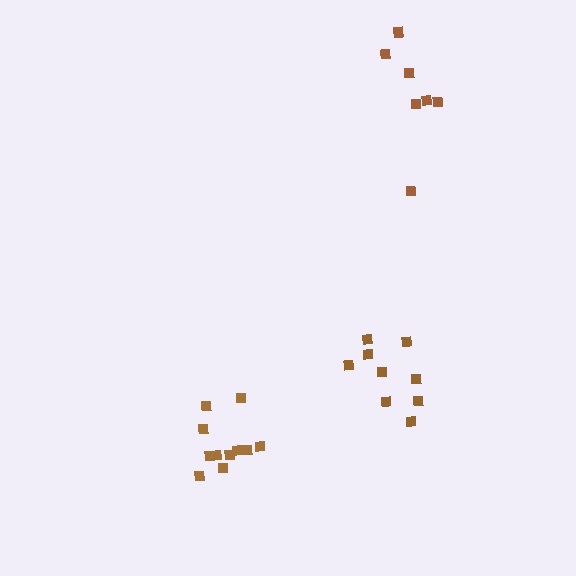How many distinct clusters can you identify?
There are 3 distinct clusters.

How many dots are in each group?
Group 1: 11 dots, Group 2: 9 dots, Group 3: 7 dots (27 total).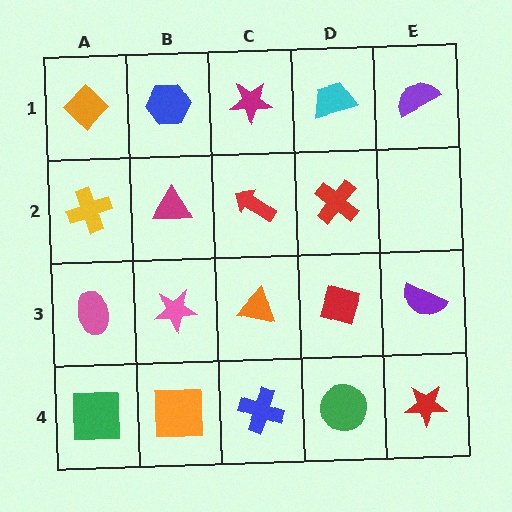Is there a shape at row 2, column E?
No, that cell is empty.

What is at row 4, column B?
An orange square.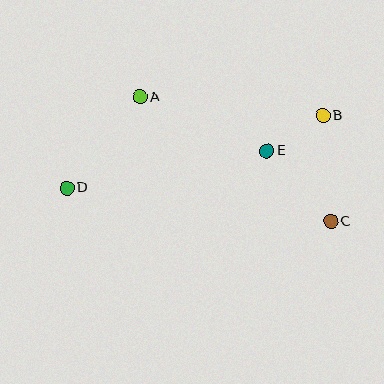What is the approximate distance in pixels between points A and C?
The distance between A and C is approximately 228 pixels.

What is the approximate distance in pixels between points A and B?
The distance between A and B is approximately 184 pixels.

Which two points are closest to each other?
Points B and E are closest to each other.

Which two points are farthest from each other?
Points B and D are farthest from each other.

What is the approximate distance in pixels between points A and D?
The distance between A and D is approximately 117 pixels.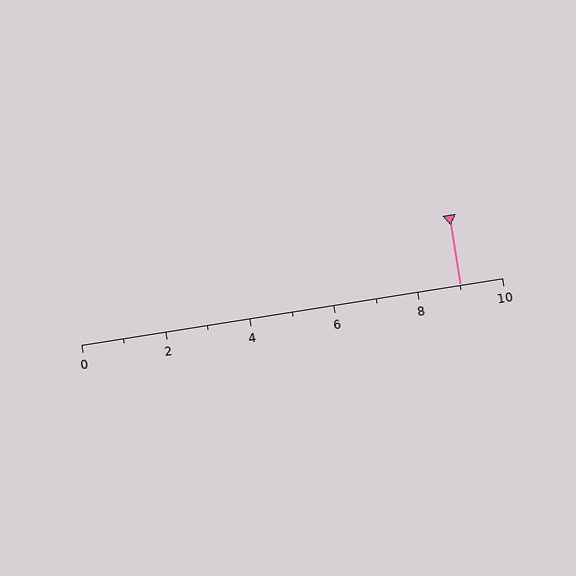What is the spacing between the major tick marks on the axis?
The major ticks are spaced 2 apart.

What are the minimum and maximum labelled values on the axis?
The axis runs from 0 to 10.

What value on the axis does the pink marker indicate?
The marker indicates approximately 9.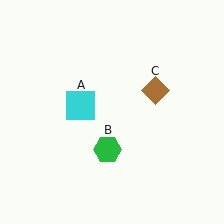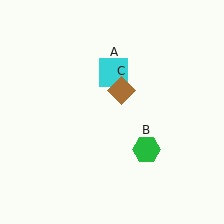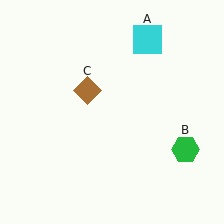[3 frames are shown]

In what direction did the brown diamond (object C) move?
The brown diamond (object C) moved left.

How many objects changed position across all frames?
3 objects changed position: cyan square (object A), green hexagon (object B), brown diamond (object C).